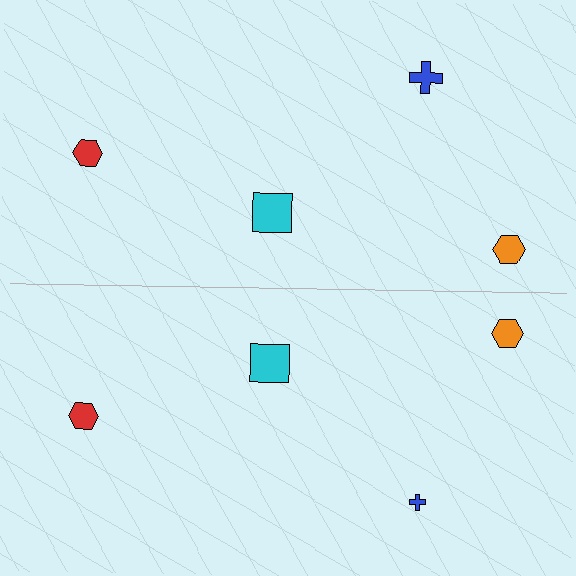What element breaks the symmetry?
The blue cross on the bottom side has a different size than its mirror counterpart.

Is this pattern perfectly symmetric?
No, the pattern is not perfectly symmetric. The blue cross on the bottom side has a different size than its mirror counterpart.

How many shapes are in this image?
There are 8 shapes in this image.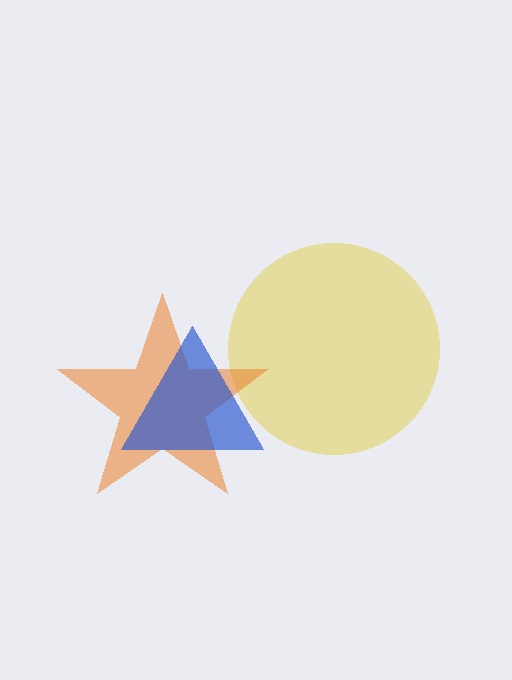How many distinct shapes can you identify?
There are 3 distinct shapes: a yellow circle, an orange star, a blue triangle.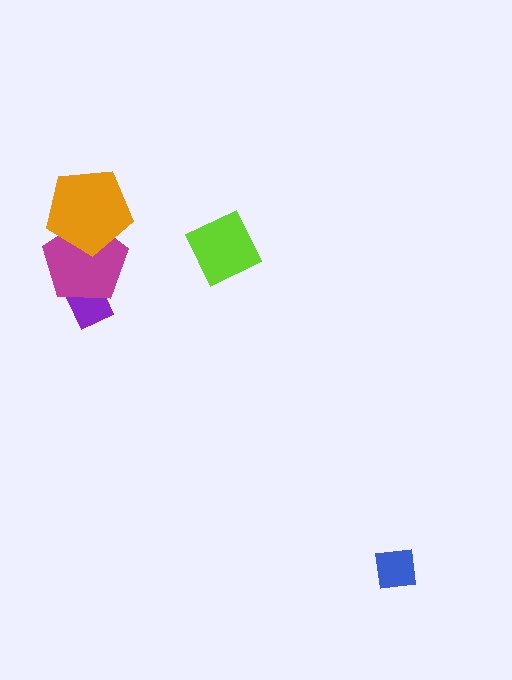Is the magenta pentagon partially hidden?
Yes, it is partially covered by another shape.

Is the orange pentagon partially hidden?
No, no other shape covers it.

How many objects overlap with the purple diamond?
1 object overlaps with the purple diamond.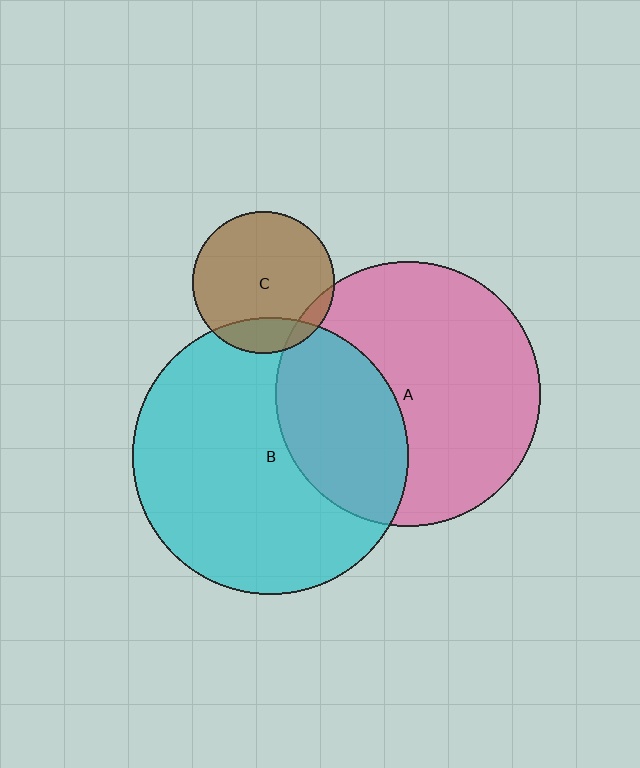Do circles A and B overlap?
Yes.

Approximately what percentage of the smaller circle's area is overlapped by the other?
Approximately 35%.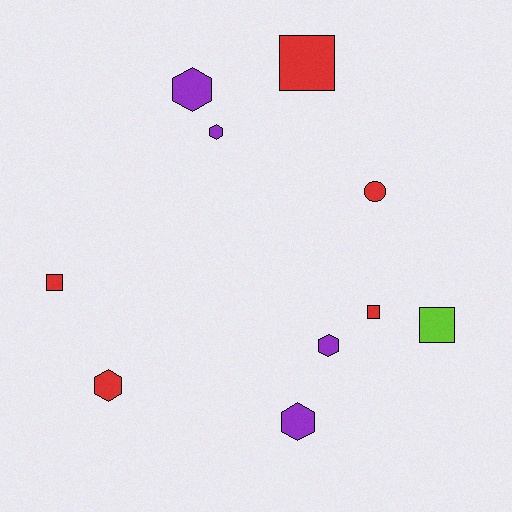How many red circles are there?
There is 1 red circle.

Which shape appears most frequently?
Hexagon, with 5 objects.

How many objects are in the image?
There are 10 objects.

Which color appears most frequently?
Red, with 5 objects.